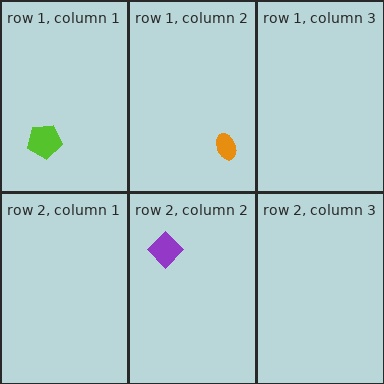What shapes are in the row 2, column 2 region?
The purple diamond.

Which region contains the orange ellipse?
The row 1, column 2 region.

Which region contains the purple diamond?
The row 2, column 2 region.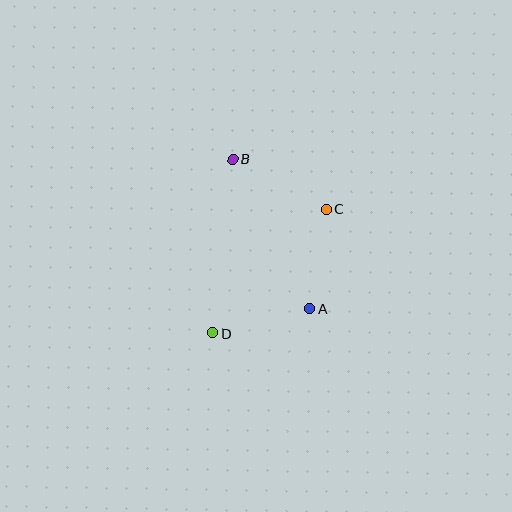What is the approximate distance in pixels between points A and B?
The distance between A and B is approximately 168 pixels.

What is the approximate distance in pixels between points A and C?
The distance between A and C is approximately 101 pixels.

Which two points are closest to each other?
Points A and D are closest to each other.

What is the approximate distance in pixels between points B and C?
The distance between B and C is approximately 106 pixels.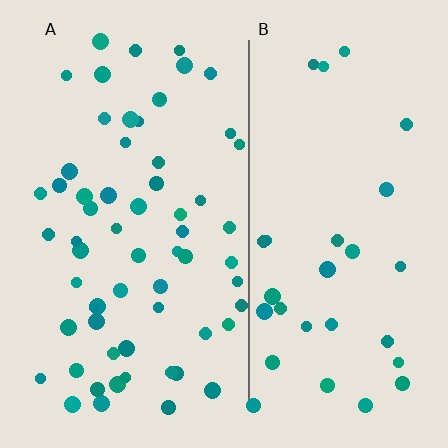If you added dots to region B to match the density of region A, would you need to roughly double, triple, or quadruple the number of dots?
Approximately double.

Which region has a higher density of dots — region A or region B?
A (the left).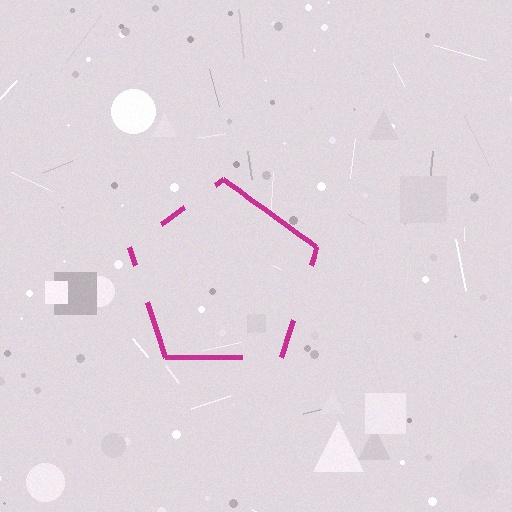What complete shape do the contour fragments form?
The contour fragments form a pentagon.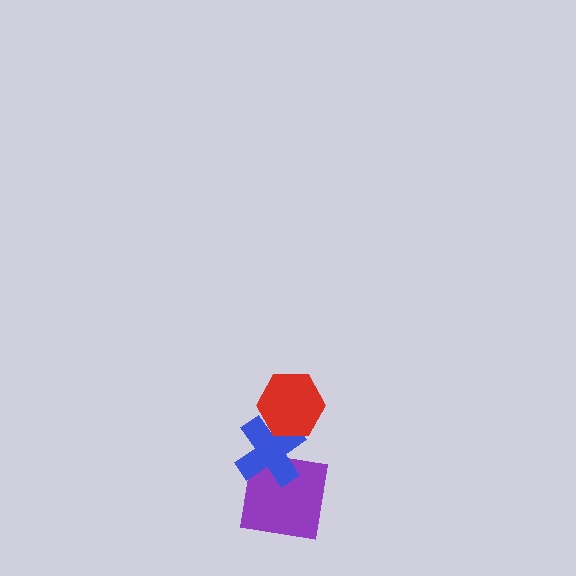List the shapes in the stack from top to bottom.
From top to bottom: the red hexagon, the blue cross, the purple square.